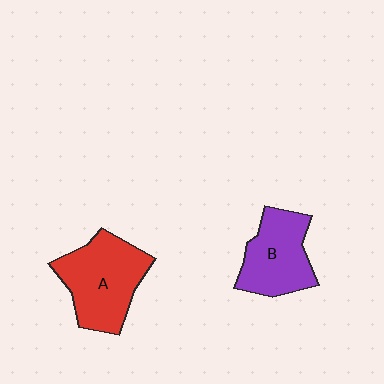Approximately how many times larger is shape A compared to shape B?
Approximately 1.2 times.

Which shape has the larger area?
Shape A (red).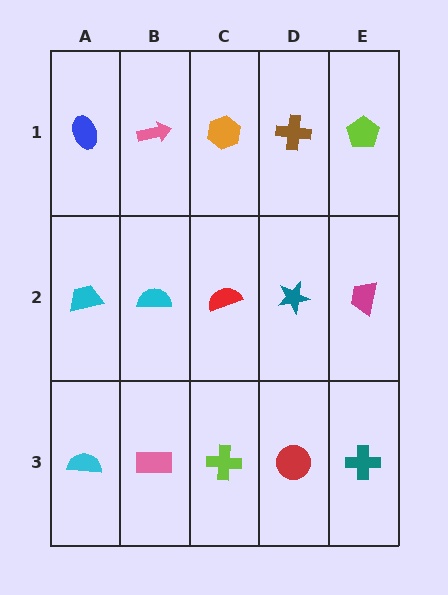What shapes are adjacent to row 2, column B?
A pink arrow (row 1, column B), a pink rectangle (row 3, column B), a cyan trapezoid (row 2, column A), a red semicircle (row 2, column C).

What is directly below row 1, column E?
A magenta trapezoid.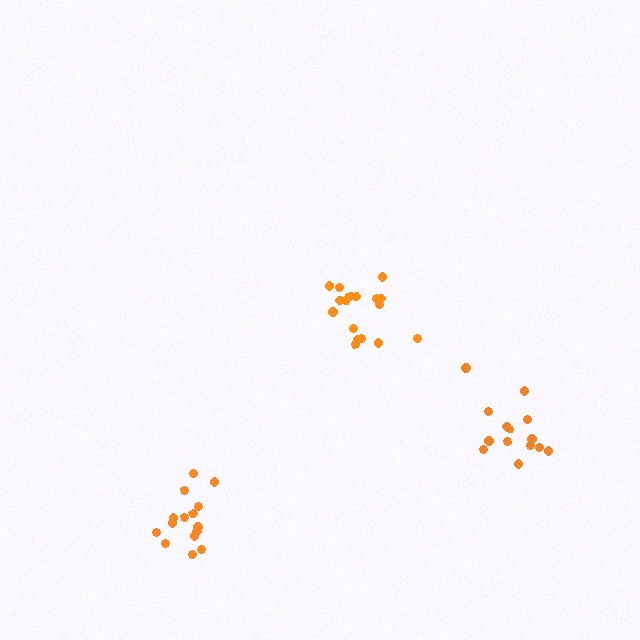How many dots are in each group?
Group 1: 17 dots, Group 2: 14 dots, Group 3: 15 dots (46 total).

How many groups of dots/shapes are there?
There are 3 groups.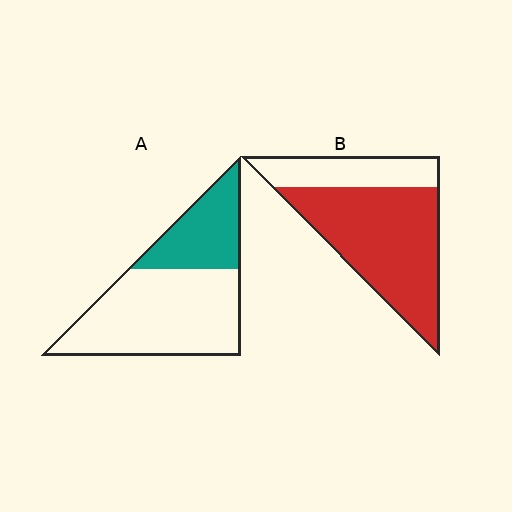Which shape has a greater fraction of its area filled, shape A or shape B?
Shape B.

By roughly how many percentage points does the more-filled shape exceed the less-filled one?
By roughly 40 percentage points (B over A).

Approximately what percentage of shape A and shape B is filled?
A is approximately 30% and B is approximately 70%.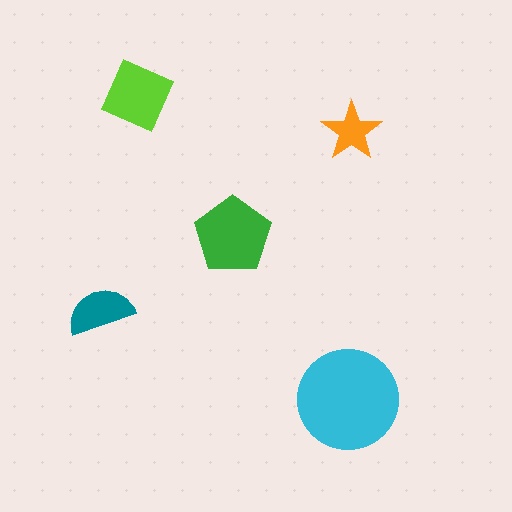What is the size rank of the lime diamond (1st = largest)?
3rd.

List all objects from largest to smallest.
The cyan circle, the green pentagon, the lime diamond, the teal semicircle, the orange star.